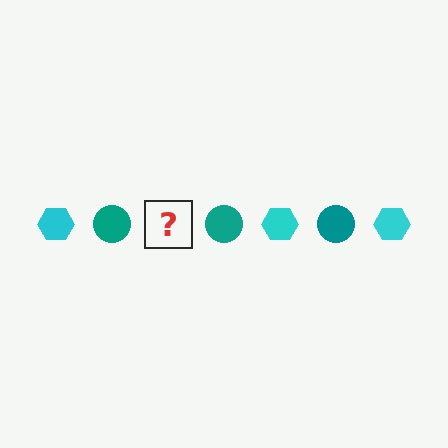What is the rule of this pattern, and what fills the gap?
The rule is that the pattern alternates between cyan hexagon and teal circle. The gap should be filled with a cyan hexagon.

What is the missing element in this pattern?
The missing element is a cyan hexagon.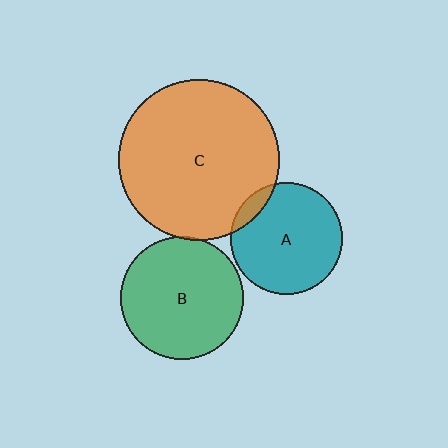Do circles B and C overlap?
Yes.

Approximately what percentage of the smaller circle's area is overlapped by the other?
Approximately 5%.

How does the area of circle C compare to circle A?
Approximately 2.1 times.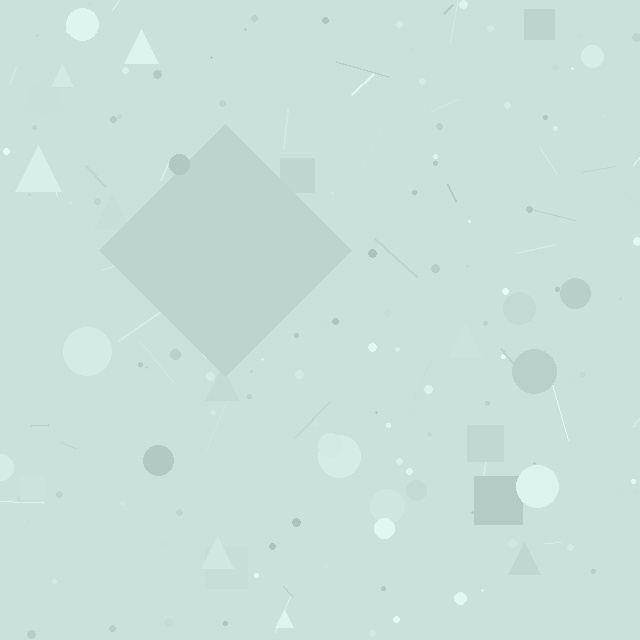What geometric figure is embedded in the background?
A diamond is embedded in the background.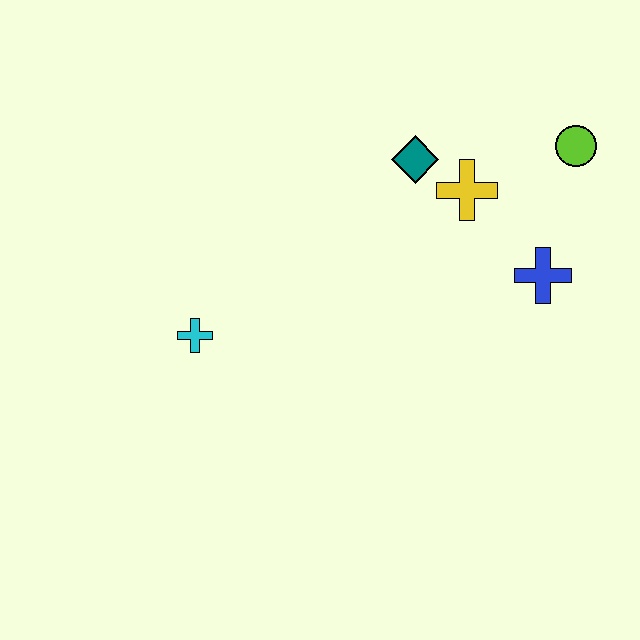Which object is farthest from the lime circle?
The cyan cross is farthest from the lime circle.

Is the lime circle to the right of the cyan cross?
Yes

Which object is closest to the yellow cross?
The teal diamond is closest to the yellow cross.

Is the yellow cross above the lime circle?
No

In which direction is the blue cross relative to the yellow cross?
The blue cross is below the yellow cross.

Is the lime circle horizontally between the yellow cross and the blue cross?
No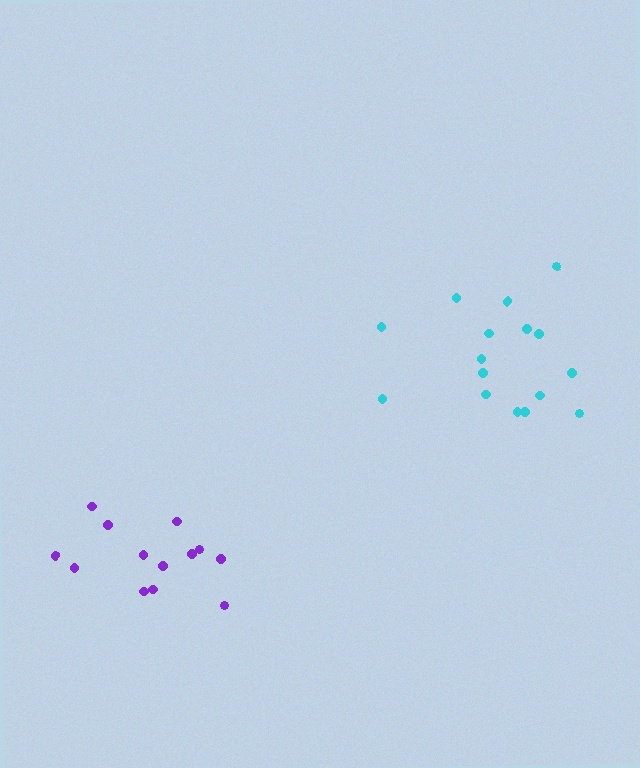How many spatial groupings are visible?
There are 2 spatial groupings.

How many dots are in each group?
Group 1: 13 dots, Group 2: 16 dots (29 total).